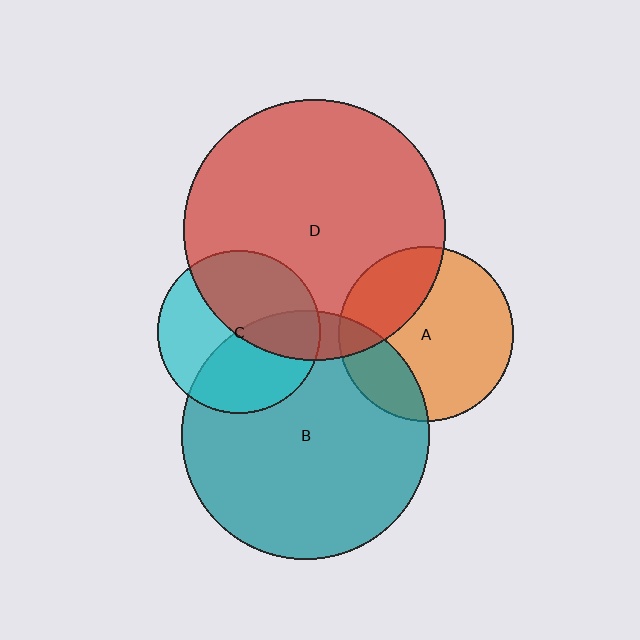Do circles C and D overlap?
Yes.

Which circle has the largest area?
Circle D (red).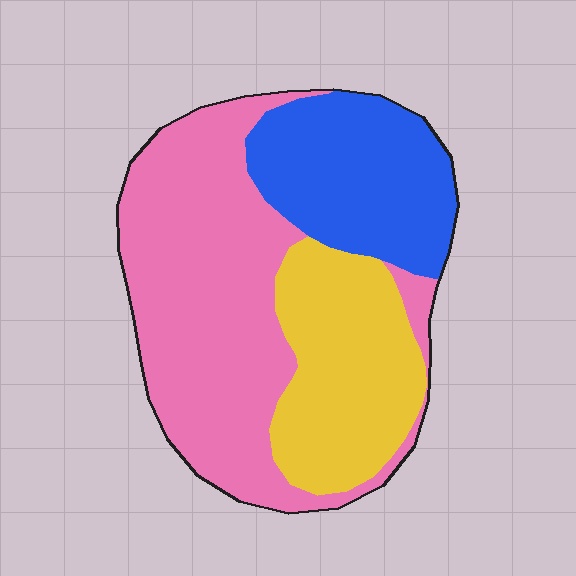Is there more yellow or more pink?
Pink.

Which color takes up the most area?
Pink, at roughly 50%.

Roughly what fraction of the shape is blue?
Blue takes up less than a quarter of the shape.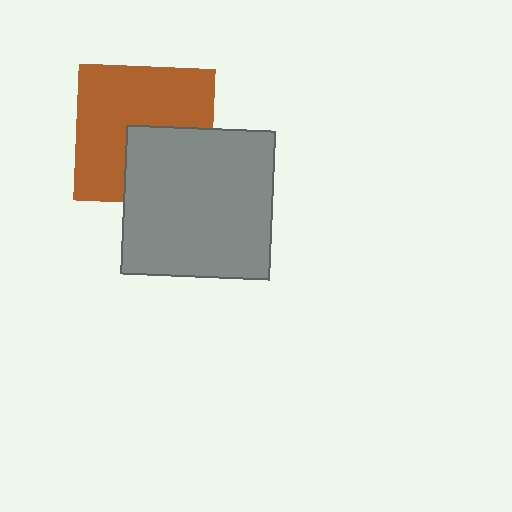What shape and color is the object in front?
The object in front is a gray square.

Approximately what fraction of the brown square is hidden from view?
Roughly 36% of the brown square is hidden behind the gray square.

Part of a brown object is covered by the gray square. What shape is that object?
It is a square.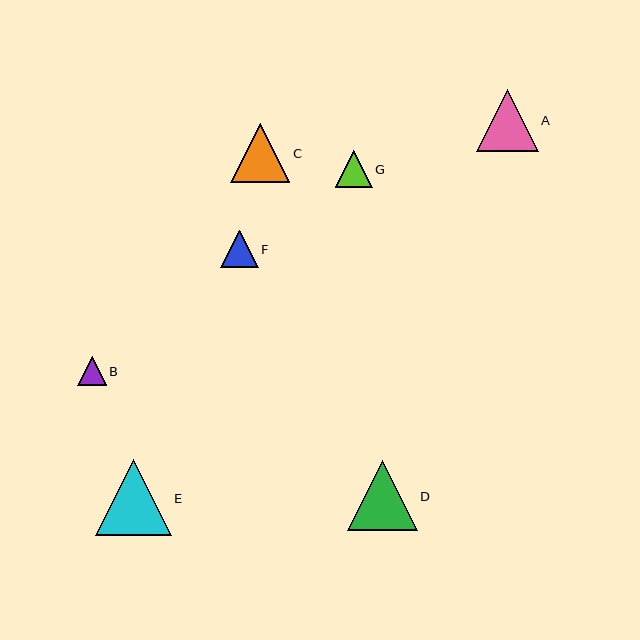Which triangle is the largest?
Triangle E is the largest with a size of approximately 76 pixels.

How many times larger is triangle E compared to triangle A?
Triangle E is approximately 1.2 times the size of triangle A.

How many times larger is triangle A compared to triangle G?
Triangle A is approximately 1.7 times the size of triangle G.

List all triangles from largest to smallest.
From largest to smallest: E, D, A, C, F, G, B.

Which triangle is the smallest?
Triangle B is the smallest with a size of approximately 28 pixels.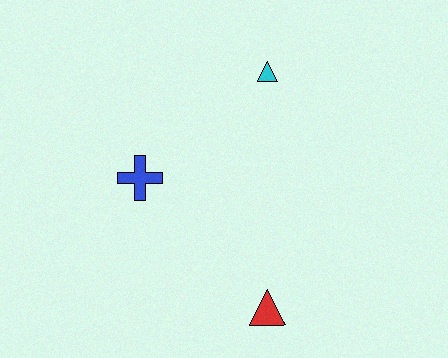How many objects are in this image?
There are 3 objects.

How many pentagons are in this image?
There are no pentagons.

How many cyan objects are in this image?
There is 1 cyan object.